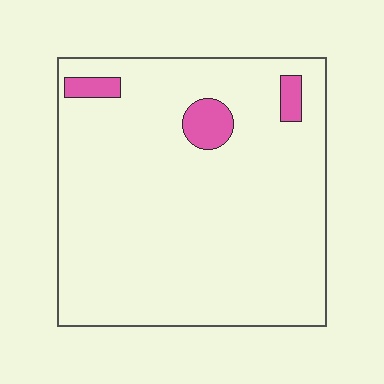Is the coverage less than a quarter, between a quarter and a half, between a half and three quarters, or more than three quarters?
Less than a quarter.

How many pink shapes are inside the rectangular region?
3.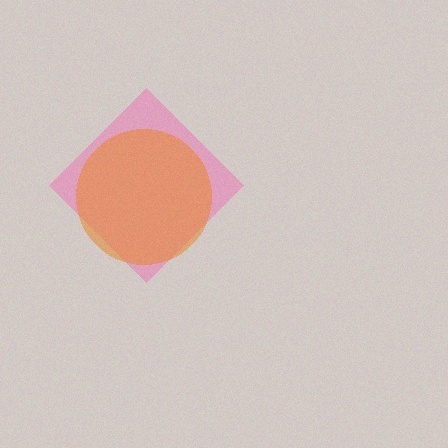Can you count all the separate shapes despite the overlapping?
Yes, there are 2 separate shapes.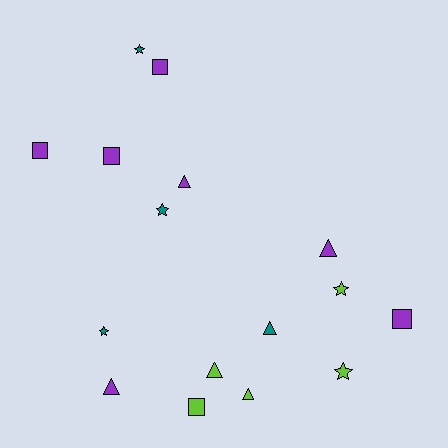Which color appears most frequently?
Purple, with 7 objects.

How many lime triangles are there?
There are 2 lime triangles.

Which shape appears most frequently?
Triangle, with 6 objects.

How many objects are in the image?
There are 16 objects.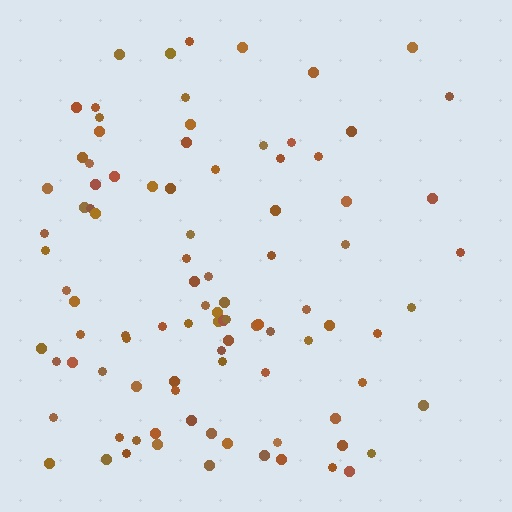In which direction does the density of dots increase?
From right to left, with the left side densest.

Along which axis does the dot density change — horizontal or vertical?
Horizontal.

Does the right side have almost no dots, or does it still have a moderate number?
Still a moderate number, just noticeably fewer than the left.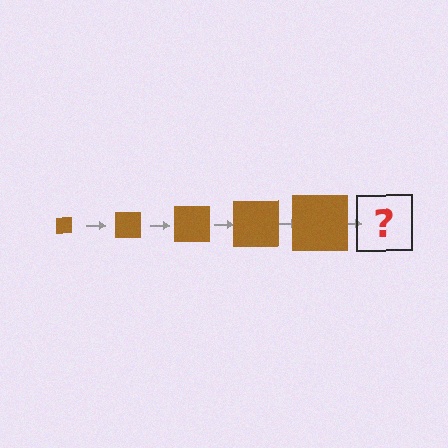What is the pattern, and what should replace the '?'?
The pattern is that the square gets progressively larger each step. The '?' should be a brown square, larger than the previous one.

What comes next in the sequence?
The next element should be a brown square, larger than the previous one.